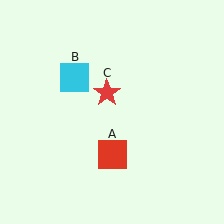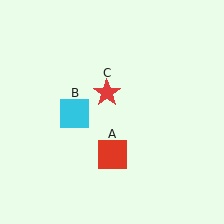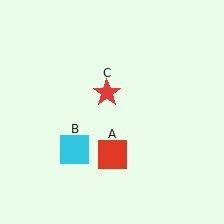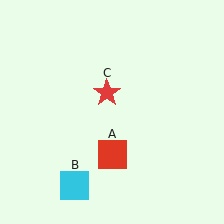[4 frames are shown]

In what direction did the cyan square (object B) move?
The cyan square (object B) moved down.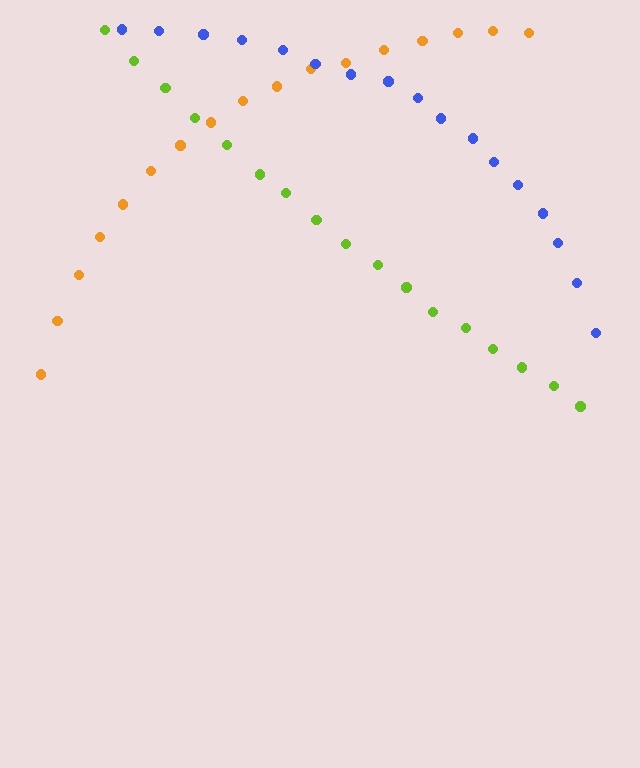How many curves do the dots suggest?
There are 3 distinct paths.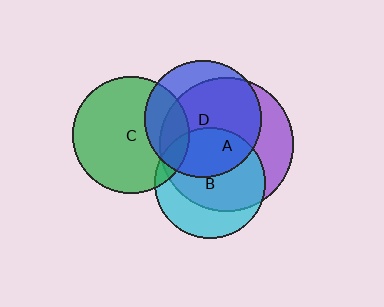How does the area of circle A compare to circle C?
Approximately 1.3 times.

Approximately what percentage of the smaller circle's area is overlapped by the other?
Approximately 15%.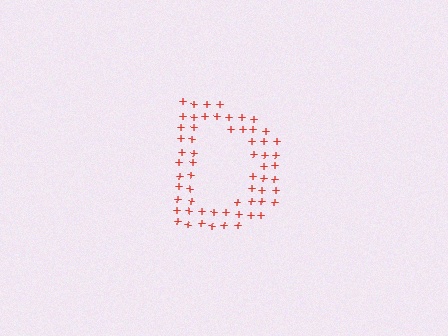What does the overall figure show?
The overall figure shows the letter D.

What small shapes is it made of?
It is made of small plus signs.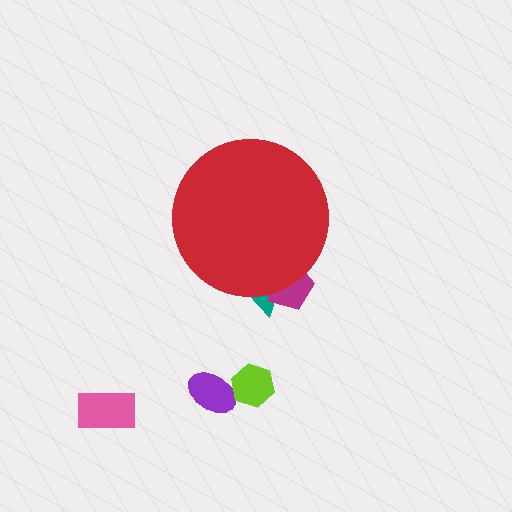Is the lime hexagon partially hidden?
No, the lime hexagon is fully visible.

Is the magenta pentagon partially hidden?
Yes, the magenta pentagon is partially hidden behind the red circle.